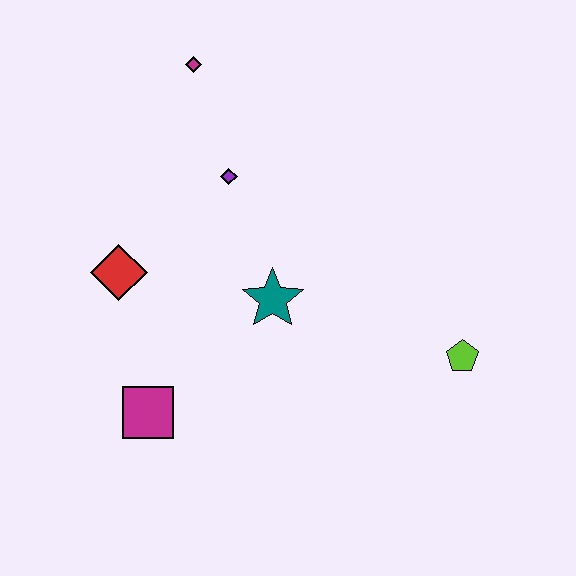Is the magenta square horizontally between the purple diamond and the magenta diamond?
No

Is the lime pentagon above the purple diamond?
No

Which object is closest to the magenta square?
The red diamond is closest to the magenta square.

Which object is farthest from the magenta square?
The magenta diamond is farthest from the magenta square.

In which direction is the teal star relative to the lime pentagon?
The teal star is to the left of the lime pentagon.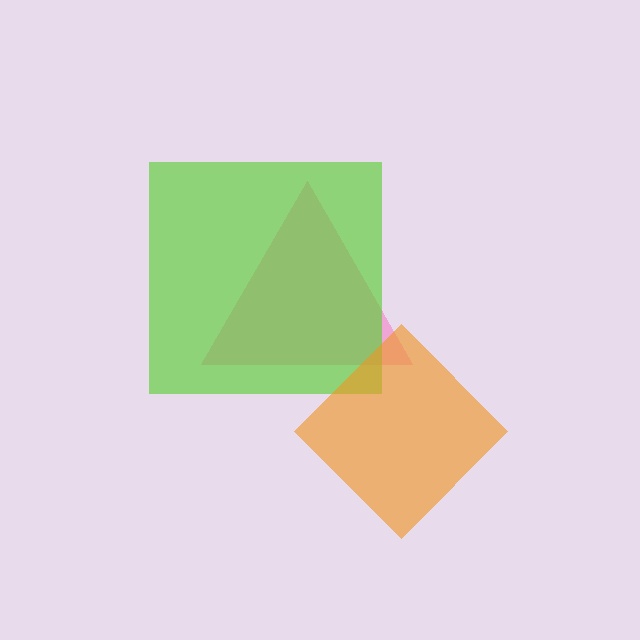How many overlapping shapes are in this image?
There are 3 overlapping shapes in the image.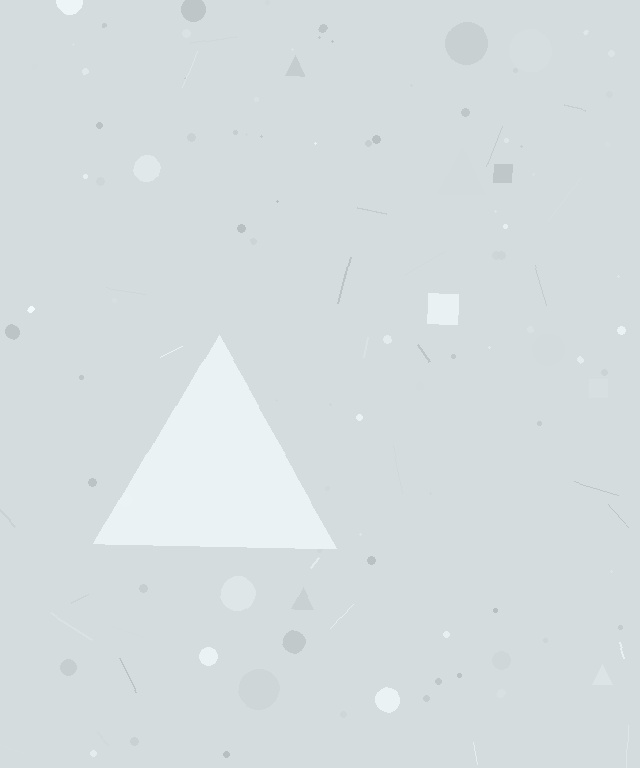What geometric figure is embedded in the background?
A triangle is embedded in the background.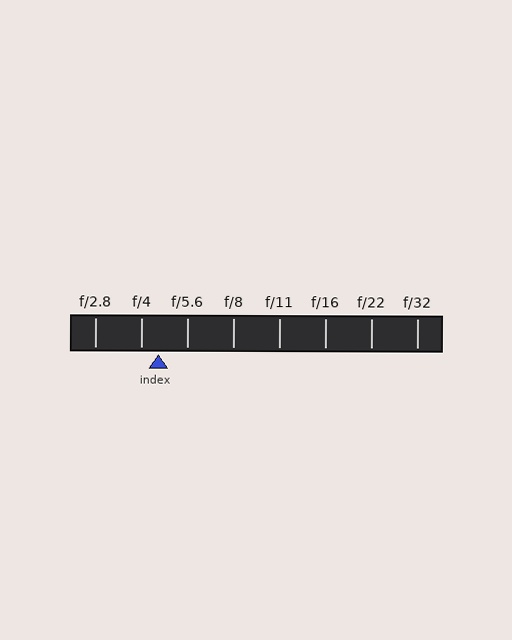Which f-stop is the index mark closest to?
The index mark is closest to f/4.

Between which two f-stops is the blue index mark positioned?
The index mark is between f/4 and f/5.6.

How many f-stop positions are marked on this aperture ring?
There are 8 f-stop positions marked.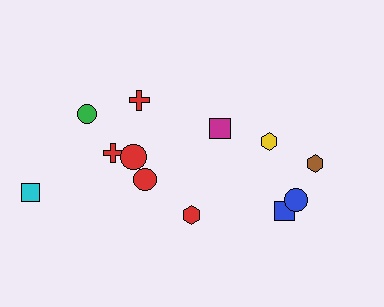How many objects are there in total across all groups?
There are 12 objects.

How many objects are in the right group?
There are 4 objects.